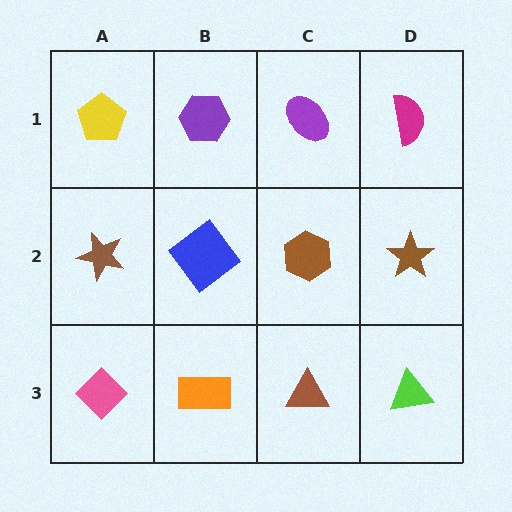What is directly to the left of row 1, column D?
A purple ellipse.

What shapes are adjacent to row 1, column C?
A brown hexagon (row 2, column C), a purple hexagon (row 1, column B), a magenta semicircle (row 1, column D).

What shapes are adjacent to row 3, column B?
A blue diamond (row 2, column B), a pink diamond (row 3, column A), a brown triangle (row 3, column C).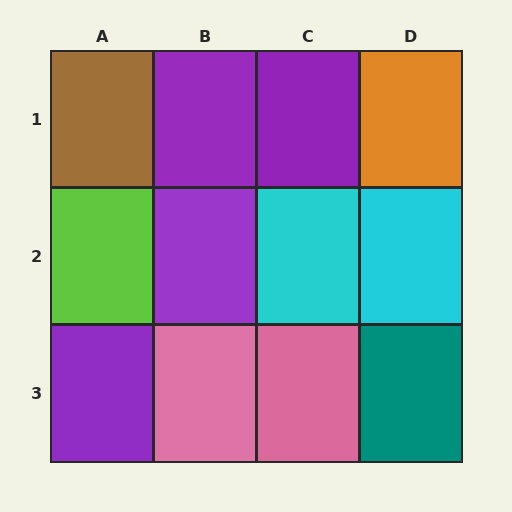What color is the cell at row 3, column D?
Teal.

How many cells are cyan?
2 cells are cyan.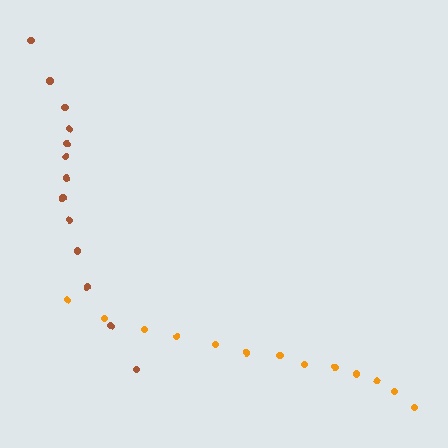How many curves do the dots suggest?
There are 2 distinct paths.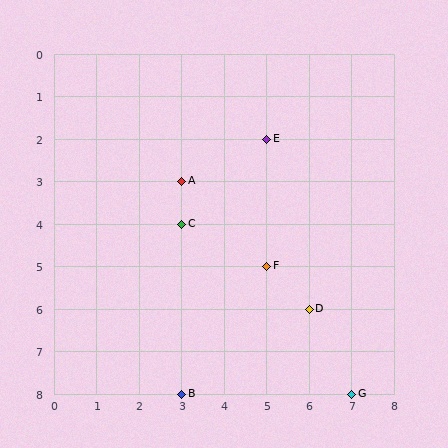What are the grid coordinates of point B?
Point B is at grid coordinates (3, 8).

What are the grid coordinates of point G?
Point G is at grid coordinates (7, 8).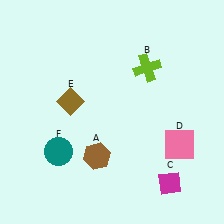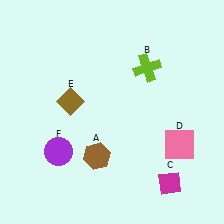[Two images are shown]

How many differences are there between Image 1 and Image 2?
There is 1 difference between the two images.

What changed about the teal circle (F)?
In Image 1, F is teal. In Image 2, it changed to purple.